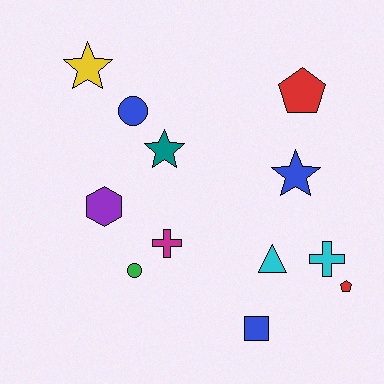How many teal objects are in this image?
There is 1 teal object.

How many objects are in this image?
There are 12 objects.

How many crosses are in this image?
There are 2 crosses.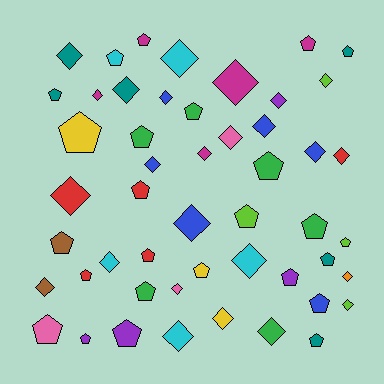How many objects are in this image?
There are 50 objects.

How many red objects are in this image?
There are 5 red objects.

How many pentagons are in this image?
There are 25 pentagons.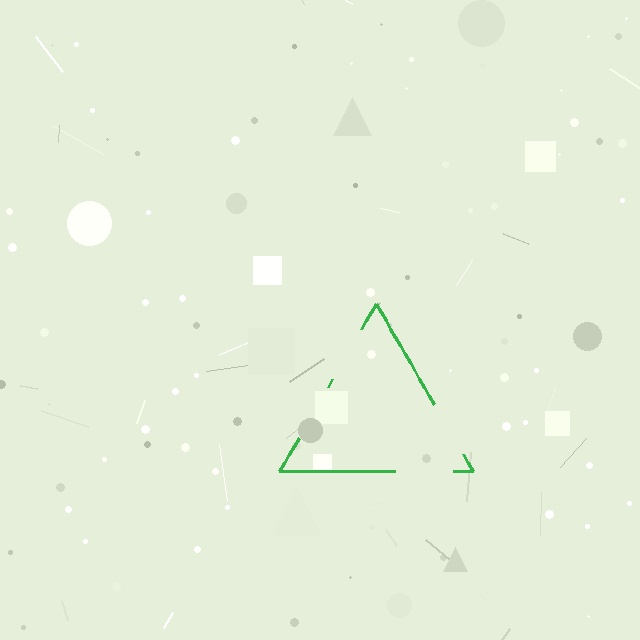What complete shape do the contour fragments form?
The contour fragments form a triangle.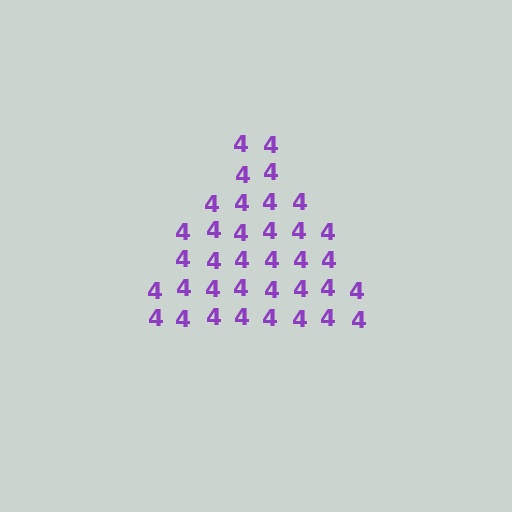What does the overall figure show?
The overall figure shows a triangle.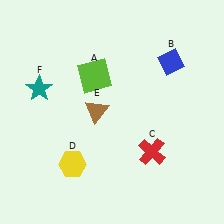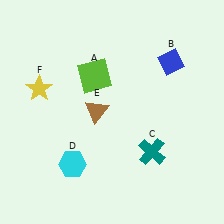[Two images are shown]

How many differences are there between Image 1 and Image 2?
There are 3 differences between the two images.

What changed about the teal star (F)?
In Image 1, F is teal. In Image 2, it changed to yellow.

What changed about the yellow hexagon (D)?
In Image 1, D is yellow. In Image 2, it changed to cyan.